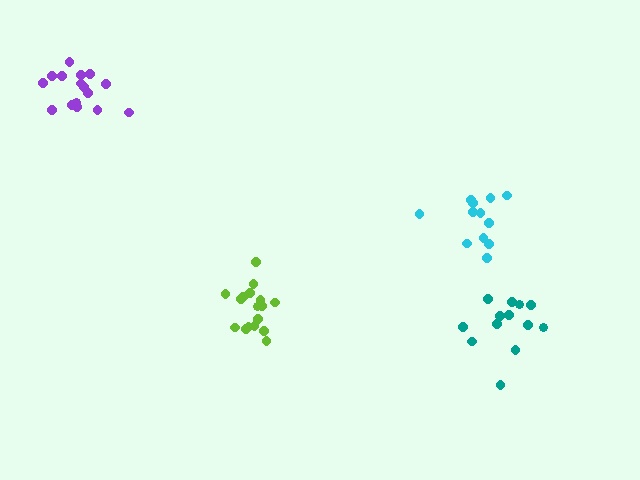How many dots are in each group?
Group 1: 12 dots, Group 2: 13 dots, Group 3: 16 dots, Group 4: 17 dots (58 total).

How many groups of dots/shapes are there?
There are 4 groups.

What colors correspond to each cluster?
The clusters are colored: cyan, teal, purple, lime.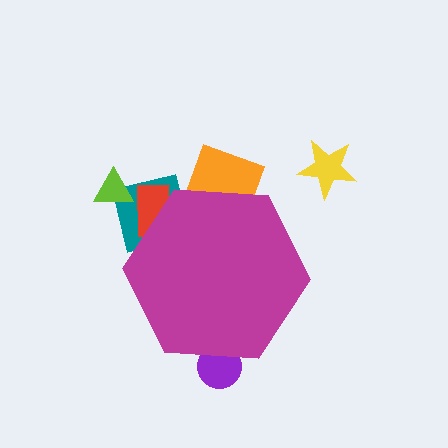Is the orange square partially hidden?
Yes, the orange square is partially hidden behind the magenta hexagon.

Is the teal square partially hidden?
Yes, the teal square is partially hidden behind the magenta hexagon.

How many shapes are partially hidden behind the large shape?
4 shapes are partially hidden.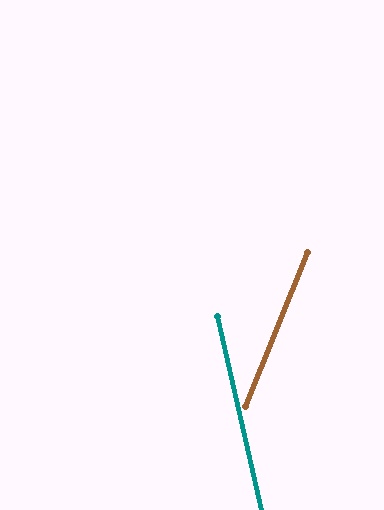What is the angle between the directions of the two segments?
Approximately 35 degrees.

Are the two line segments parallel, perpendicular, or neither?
Neither parallel nor perpendicular — they differ by about 35°.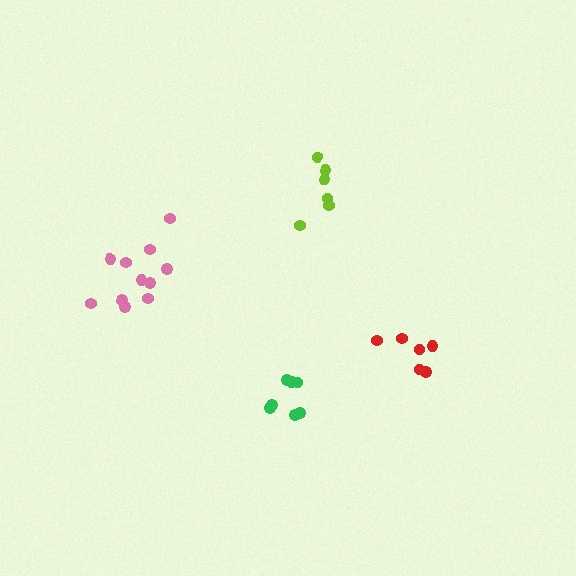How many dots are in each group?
Group 1: 6 dots, Group 2: 7 dots, Group 3: 11 dots, Group 4: 6 dots (30 total).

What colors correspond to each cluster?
The clusters are colored: red, green, pink, lime.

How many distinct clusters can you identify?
There are 4 distinct clusters.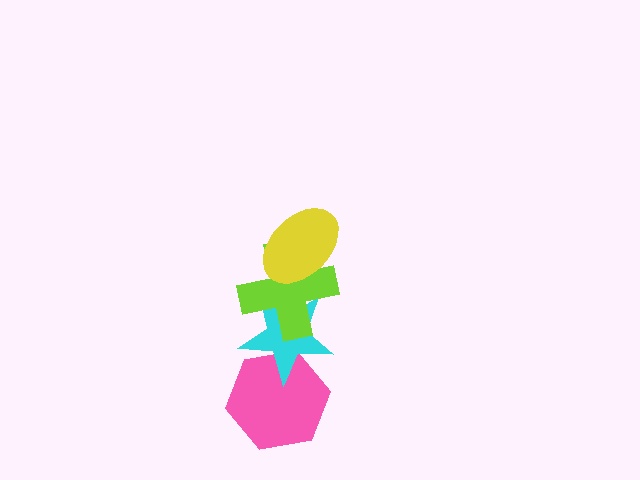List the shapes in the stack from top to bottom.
From top to bottom: the yellow ellipse, the lime cross, the cyan star, the pink hexagon.